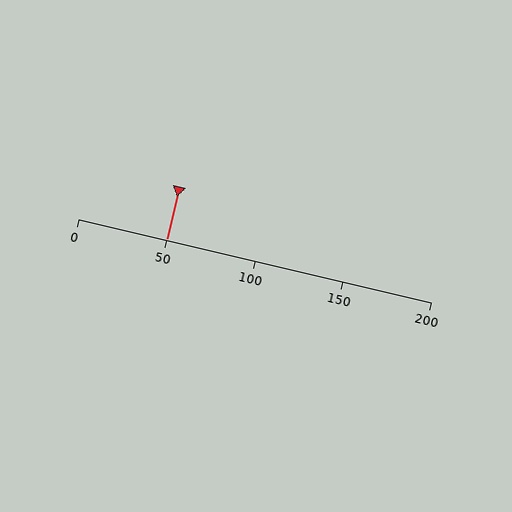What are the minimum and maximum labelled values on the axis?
The axis runs from 0 to 200.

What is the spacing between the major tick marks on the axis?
The major ticks are spaced 50 apart.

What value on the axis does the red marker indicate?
The marker indicates approximately 50.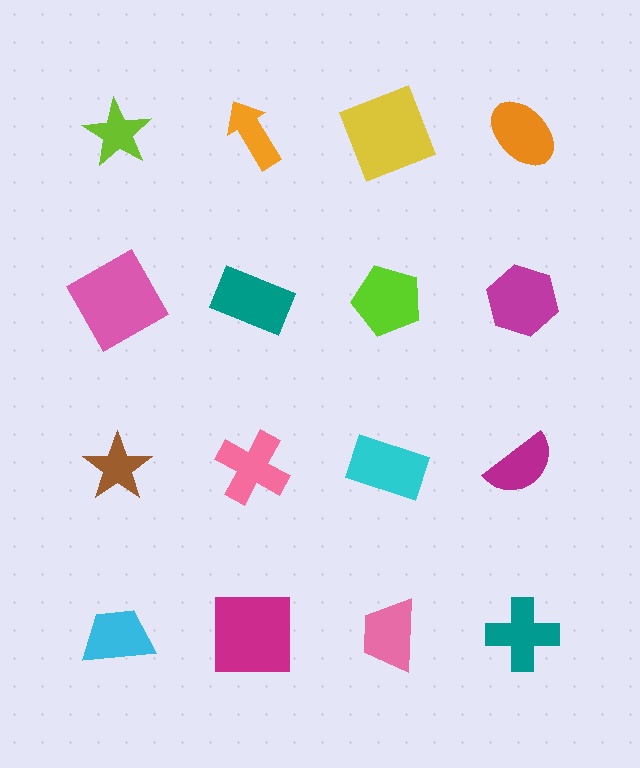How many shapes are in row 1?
4 shapes.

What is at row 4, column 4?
A teal cross.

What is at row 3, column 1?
A brown star.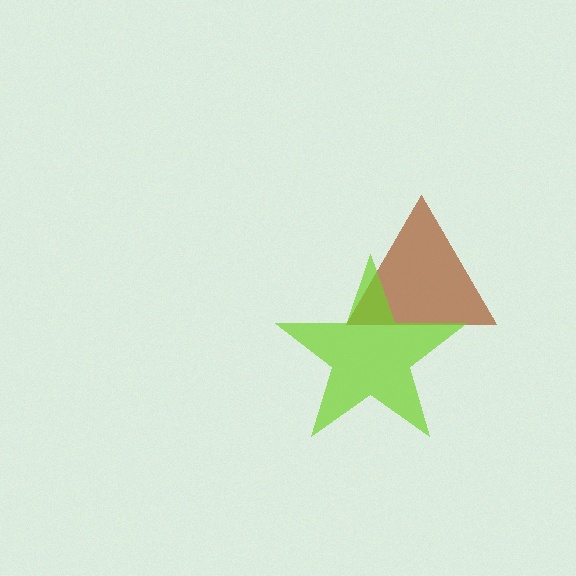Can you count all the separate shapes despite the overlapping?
Yes, there are 2 separate shapes.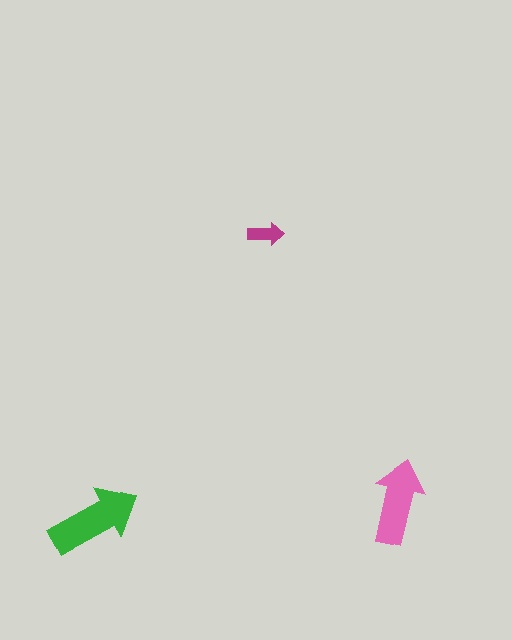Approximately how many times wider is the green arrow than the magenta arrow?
About 2.5 times wider.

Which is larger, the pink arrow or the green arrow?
The green one.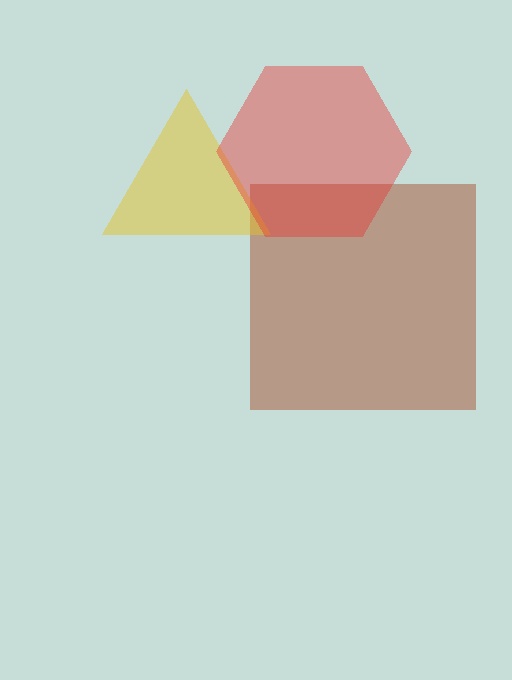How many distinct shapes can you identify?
There are 3 distinct shapes: a brown square, a yellow triangle, a red hexagon.